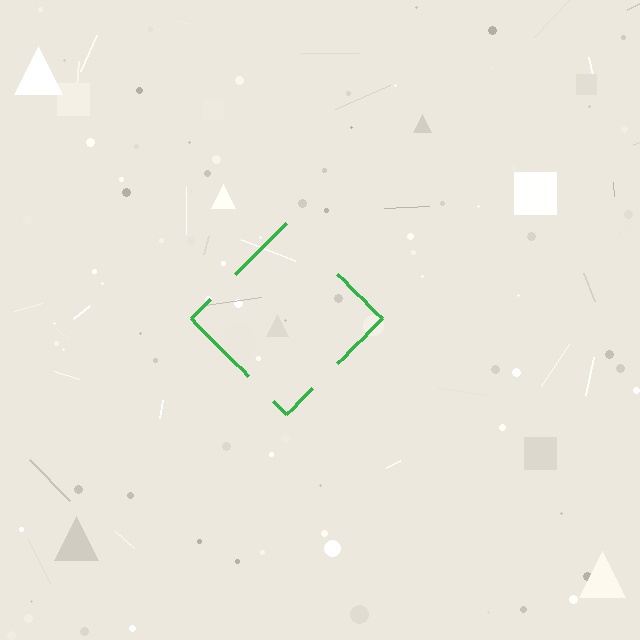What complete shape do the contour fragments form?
The contour fragments form a diamond.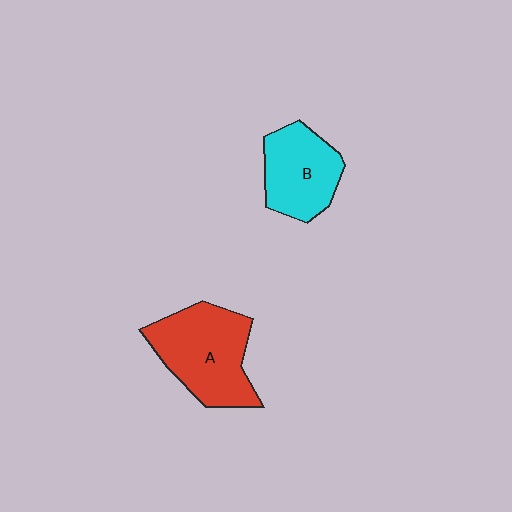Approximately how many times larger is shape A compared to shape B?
Approximately 1.3 times.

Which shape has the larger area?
Shape A (red).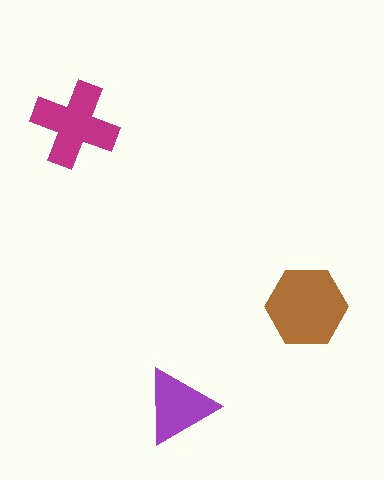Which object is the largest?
The brown hexagon.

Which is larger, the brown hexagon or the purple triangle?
The brown hexagon.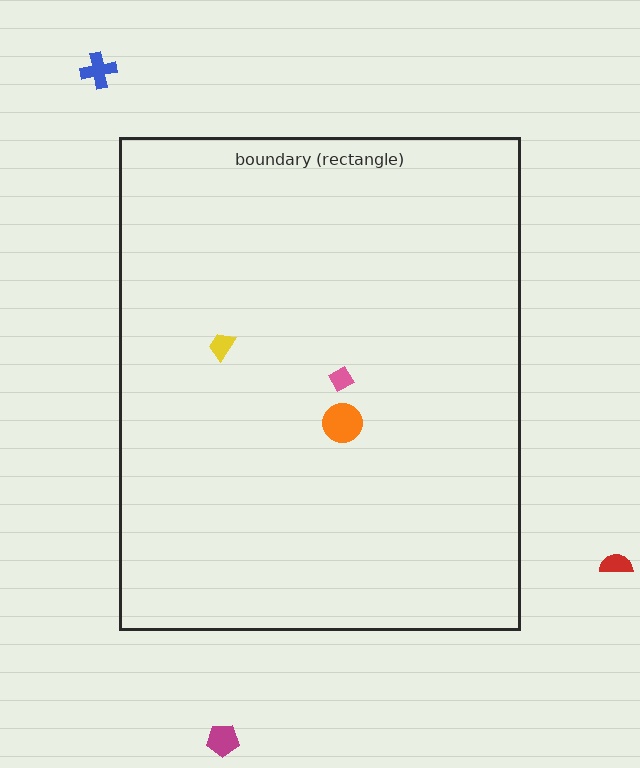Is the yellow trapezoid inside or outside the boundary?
Inside.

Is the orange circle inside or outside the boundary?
Inside.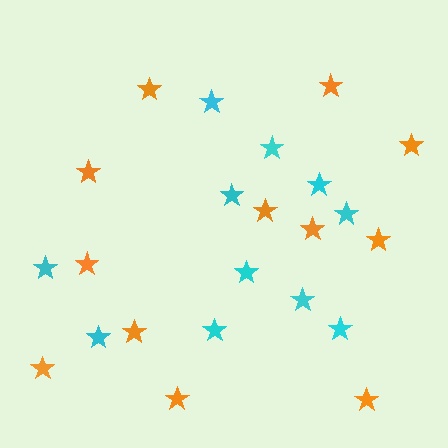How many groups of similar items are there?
There are 2 groups: one group of cyan stars (11) and one group of orange stars (12).